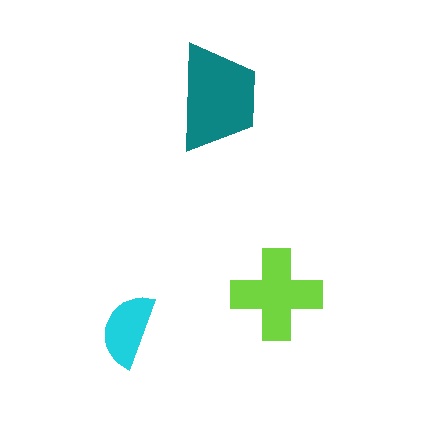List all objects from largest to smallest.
The teal trapezoid, the lime cross, the cyan semicircle.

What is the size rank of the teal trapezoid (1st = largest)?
1st.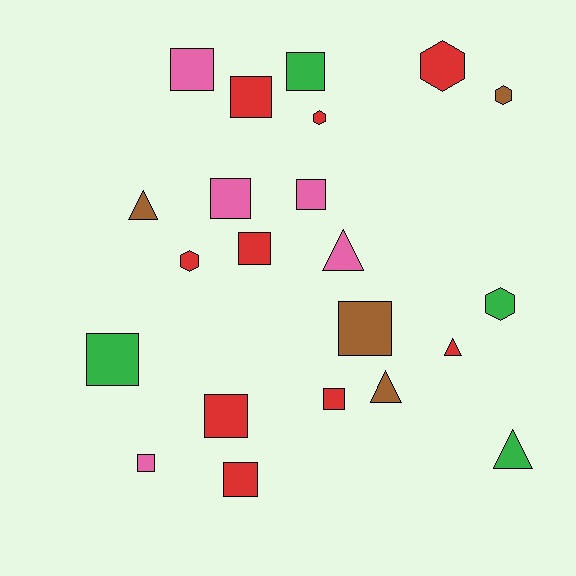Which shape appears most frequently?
Square, with 12 objects.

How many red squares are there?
There are 5 red squares.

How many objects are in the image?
There are 22 objects.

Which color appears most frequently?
Red, with 9 objects.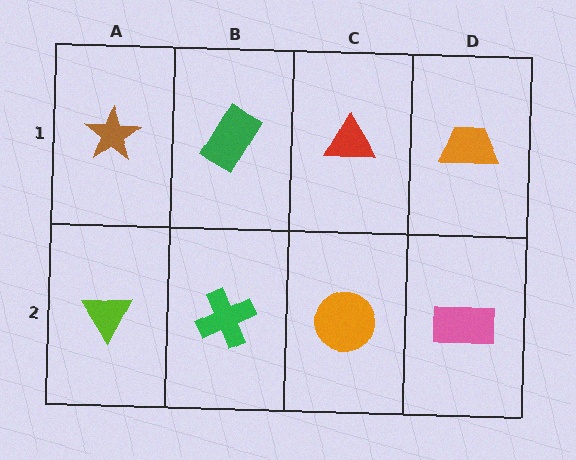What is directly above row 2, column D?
An orange trapezoid.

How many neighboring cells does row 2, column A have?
2.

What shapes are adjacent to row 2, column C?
A red triangle (row 1, column C), a green cross (row 2, column B), a pink rectangle (row 2, column D).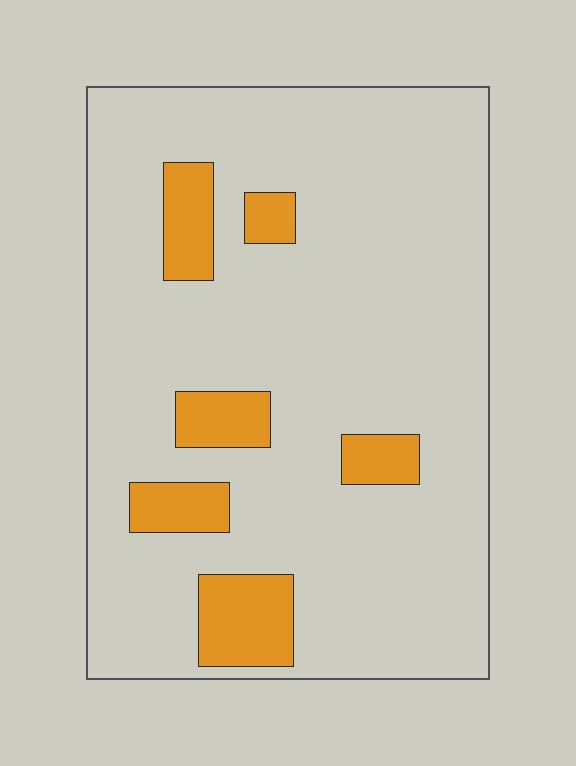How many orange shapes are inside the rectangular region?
6.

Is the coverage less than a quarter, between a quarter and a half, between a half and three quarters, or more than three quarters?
Less than a quarter.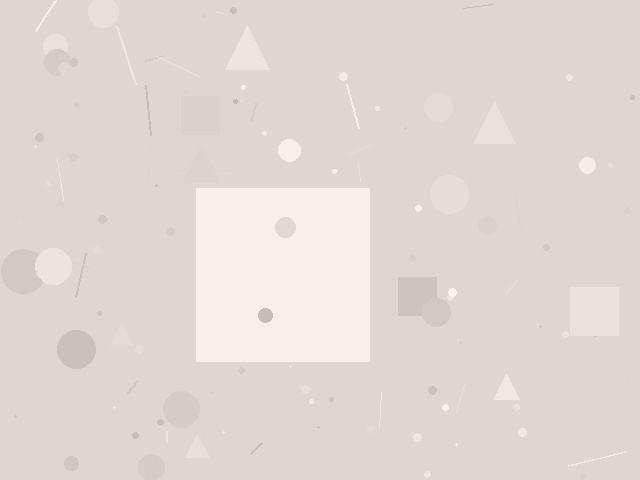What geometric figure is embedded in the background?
A square is embedded in the background.